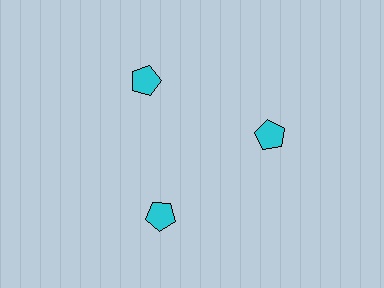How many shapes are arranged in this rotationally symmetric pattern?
There are 3 shapes, arranged in 3 groups of 1.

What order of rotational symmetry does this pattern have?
This pattern has 3-fold rotational symmetry.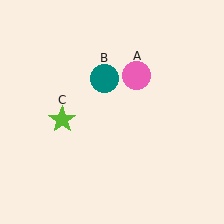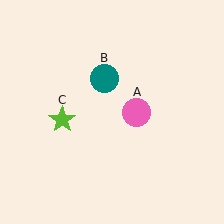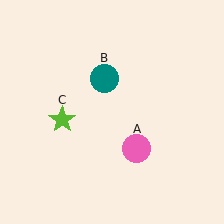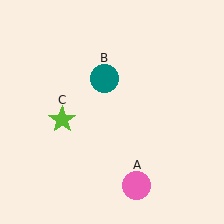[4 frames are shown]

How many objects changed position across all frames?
1 object changed position: pink circle (object A).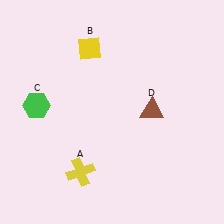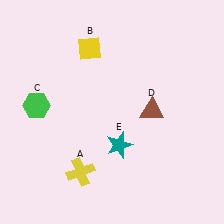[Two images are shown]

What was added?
A teal star (E) was added in Image 2.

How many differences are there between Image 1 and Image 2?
There is 1 difference between the two images.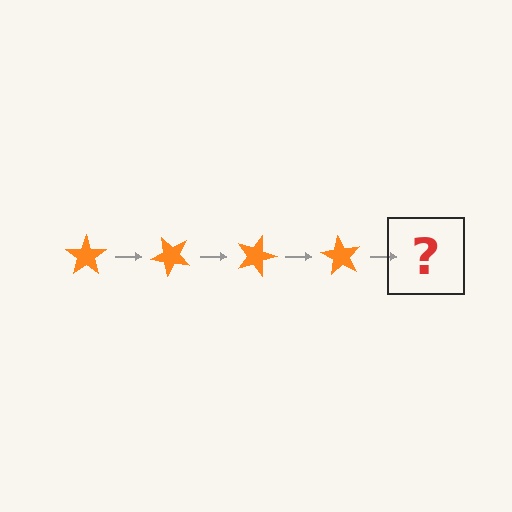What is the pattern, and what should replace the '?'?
The pattern is that the star rotates 45 degrees each step. The '?' should be an orange star rotated 180 degrees.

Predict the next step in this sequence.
The next step is an orange star rotated 180 degrees.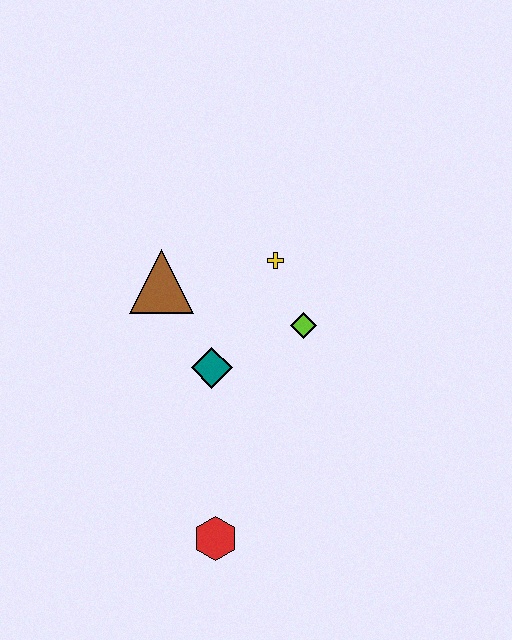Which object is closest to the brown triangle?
The teal diamond is closest to the brown triangle.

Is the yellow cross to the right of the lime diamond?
No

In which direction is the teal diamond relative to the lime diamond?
The teal diamond is to the left of the lime diamond.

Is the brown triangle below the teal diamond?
No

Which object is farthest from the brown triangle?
The red hexagon is farthest from the brown triangle.